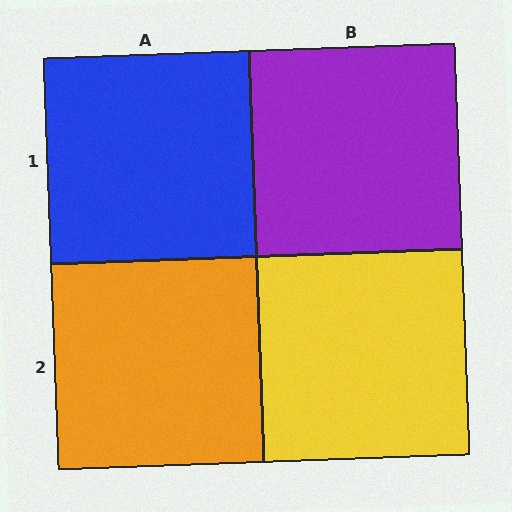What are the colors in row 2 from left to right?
Orange, yellow.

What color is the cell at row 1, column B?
Purple.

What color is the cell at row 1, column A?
Blue.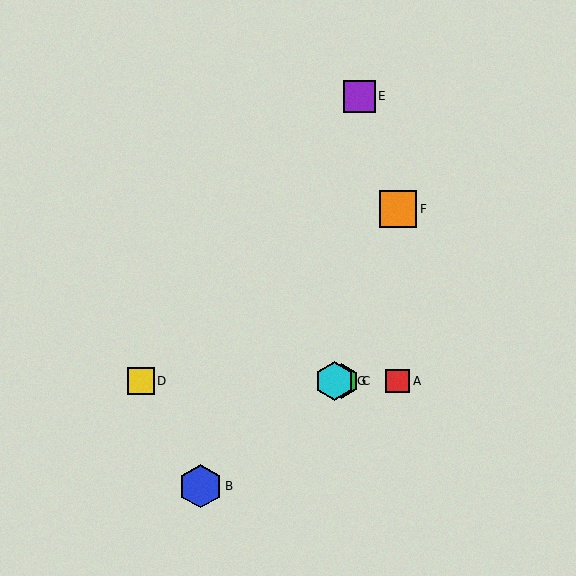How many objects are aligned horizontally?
4 objects (A, C, D, G) are aligned horizontally.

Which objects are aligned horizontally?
Objects A, C, D, G are aligned horizontally.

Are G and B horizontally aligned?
No, G is at y≈381 and B is at y≈486.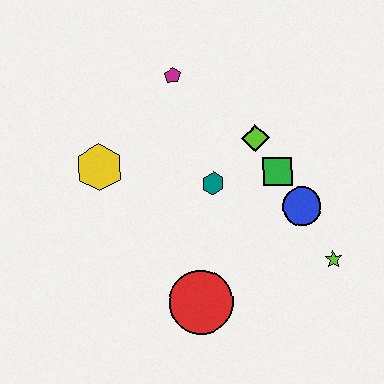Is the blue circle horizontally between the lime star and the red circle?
Yes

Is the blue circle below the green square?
Yes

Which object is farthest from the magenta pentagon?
The lime star is farthest from the magenta pentagon.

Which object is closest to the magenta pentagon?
The lime diamond is closest to the magenta pentagon.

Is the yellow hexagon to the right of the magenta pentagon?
No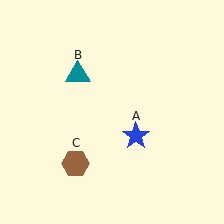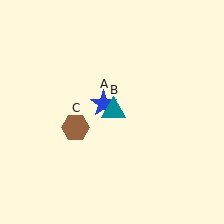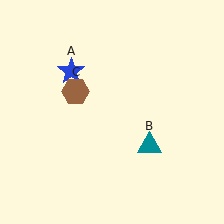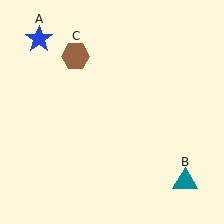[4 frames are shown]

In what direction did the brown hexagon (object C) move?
The brown hexagon (object C) moved up.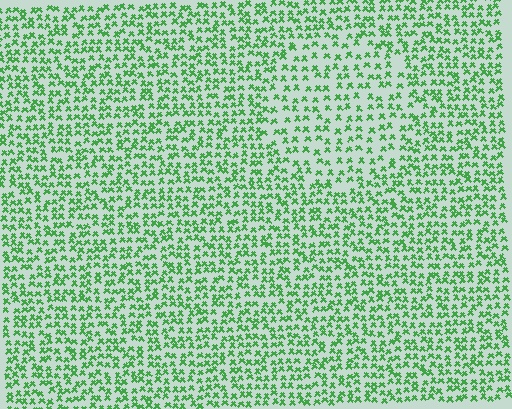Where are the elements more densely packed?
The elements are more densely packed outside the circle boundary.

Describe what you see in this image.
The image contains small green elements arranged at two different densities. A circle-shaped region is visible where the elements are less densely packed than the surrounding area.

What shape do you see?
I see a circle.